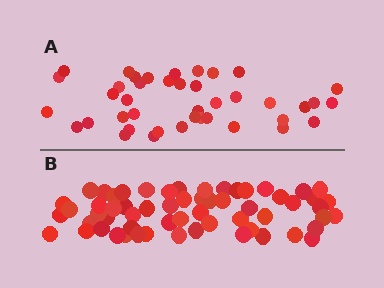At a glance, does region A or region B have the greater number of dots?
Region B (the bottom region) has more dots.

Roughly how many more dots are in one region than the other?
Region B has approximately 20 more dots than region A.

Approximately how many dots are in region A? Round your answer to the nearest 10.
About 40 dots. (The exact count is 41, which rounds to 40.)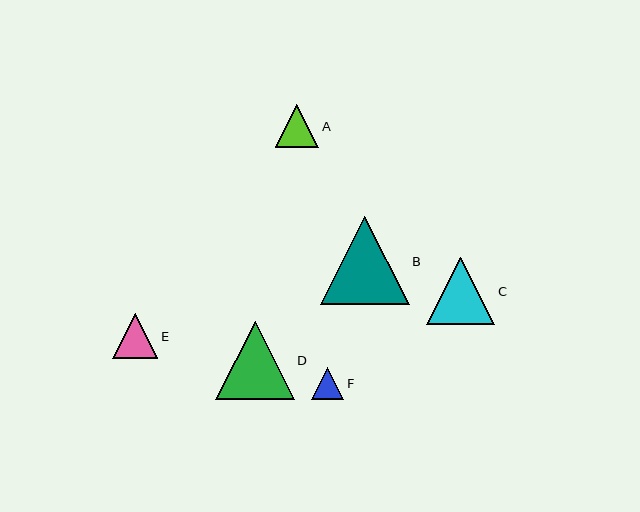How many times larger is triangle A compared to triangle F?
Triangle A is approximately 1.3 times the size of triangle F.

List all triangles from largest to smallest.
From largest to smallest: B, D, C, E, A, F.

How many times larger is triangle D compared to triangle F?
Triangle D is approximately 2.4 times the size of triangle F.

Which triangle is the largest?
Triangle B is the largest with a size of approximately 88 pixels.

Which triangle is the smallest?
Triangle F is the smallest with a size of approximately 32 pixels.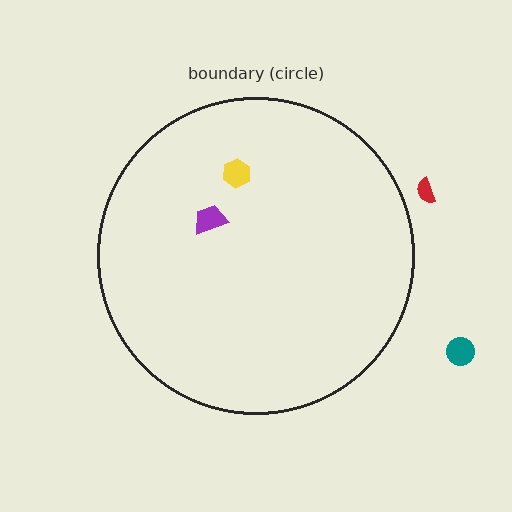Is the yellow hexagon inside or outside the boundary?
Inside.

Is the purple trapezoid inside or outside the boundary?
Inside.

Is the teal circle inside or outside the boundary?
Outside.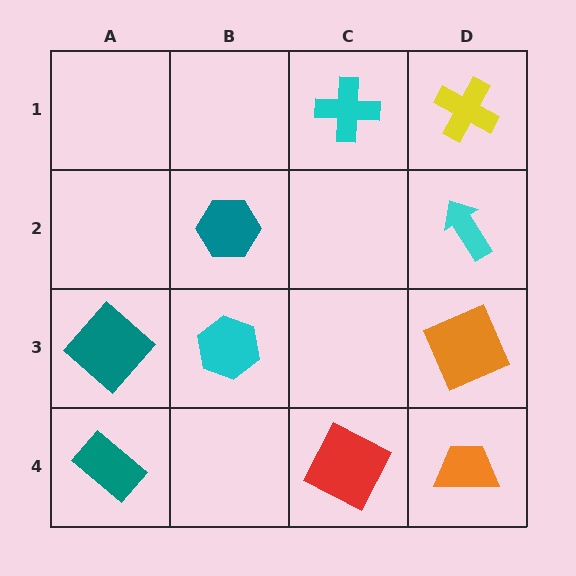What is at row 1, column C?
A cyan cross.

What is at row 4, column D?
An orange trapezoid.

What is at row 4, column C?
A red square.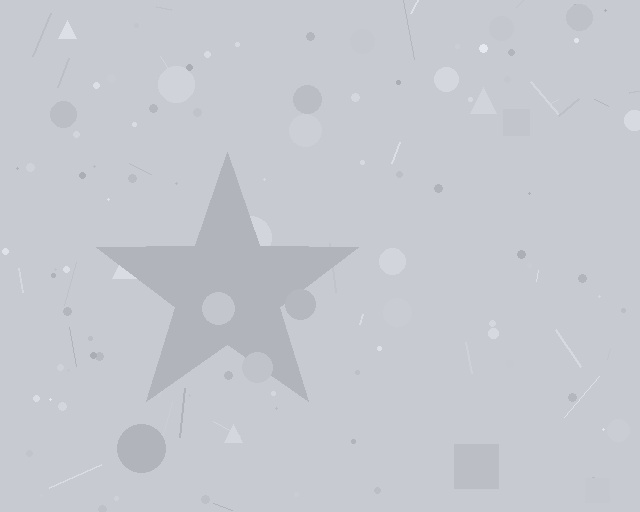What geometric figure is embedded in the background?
A star is embedded in the background.